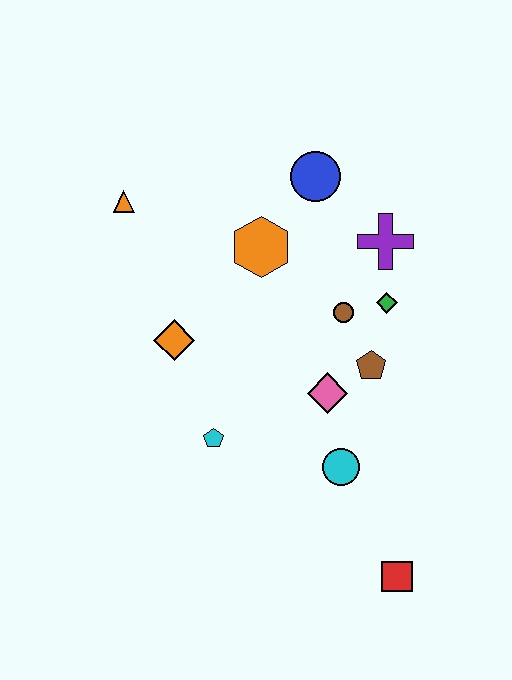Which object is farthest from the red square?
The orange triangle is farthest from the red square.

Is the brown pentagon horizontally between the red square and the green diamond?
No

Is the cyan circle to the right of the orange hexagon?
Yes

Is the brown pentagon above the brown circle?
No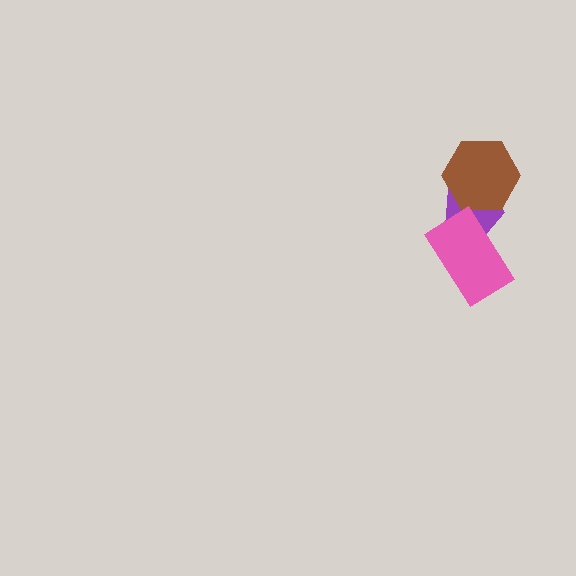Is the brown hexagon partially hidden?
No, no other shape covers it.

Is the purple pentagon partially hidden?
Yes, it is partially covered by another shape.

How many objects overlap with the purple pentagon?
2 objects overlap with the purple pentagon.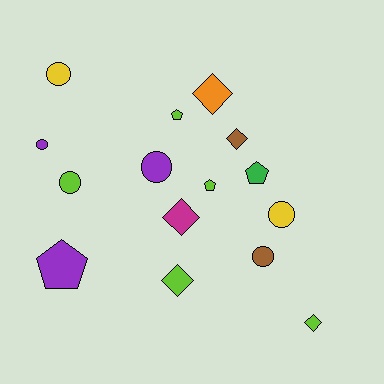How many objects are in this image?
There are 15 objects.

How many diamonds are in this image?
There are 5 diamonds.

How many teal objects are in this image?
There are no teal objects.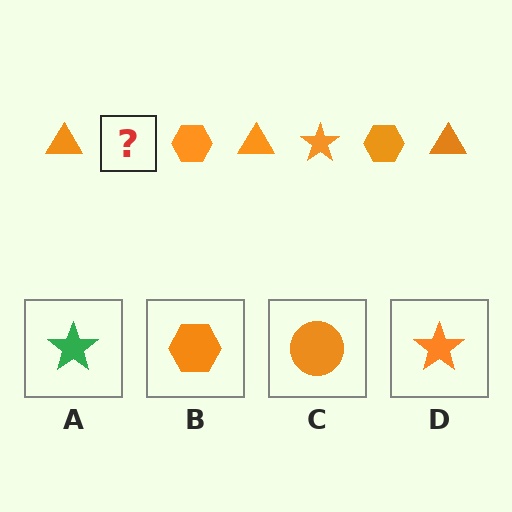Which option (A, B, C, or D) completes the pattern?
D.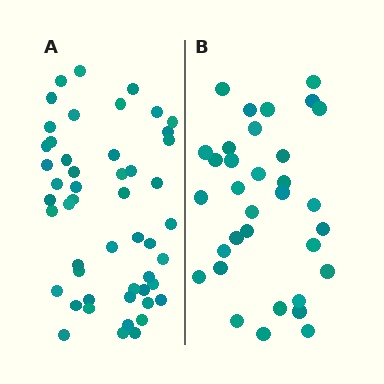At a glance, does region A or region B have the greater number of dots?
Region A (the left region) has more dots.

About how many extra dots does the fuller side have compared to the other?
Region A has approximately 15 more dots than region B.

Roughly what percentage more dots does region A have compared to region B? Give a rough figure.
About 50% more.